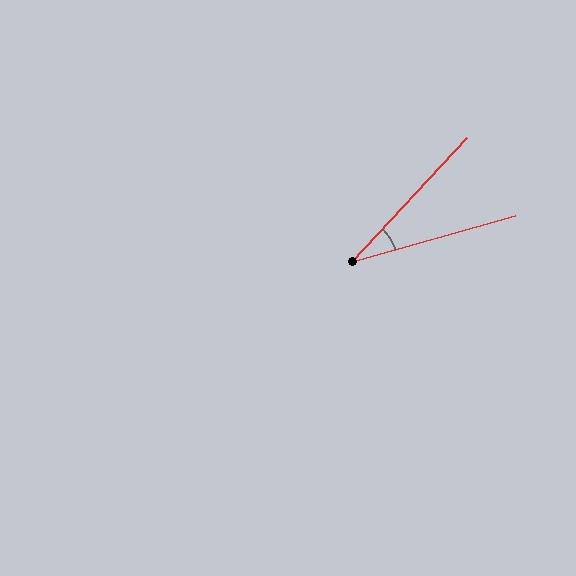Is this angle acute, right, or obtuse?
It is acute.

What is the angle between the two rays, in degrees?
Approximately 31 degrees.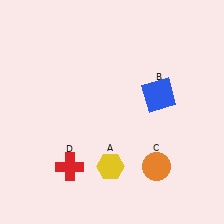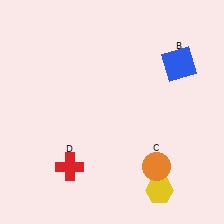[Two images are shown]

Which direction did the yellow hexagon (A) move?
The yellow hexagon (A) moved right.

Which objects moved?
The objects that moved are: the yellow hexagon (A), the blue square (B).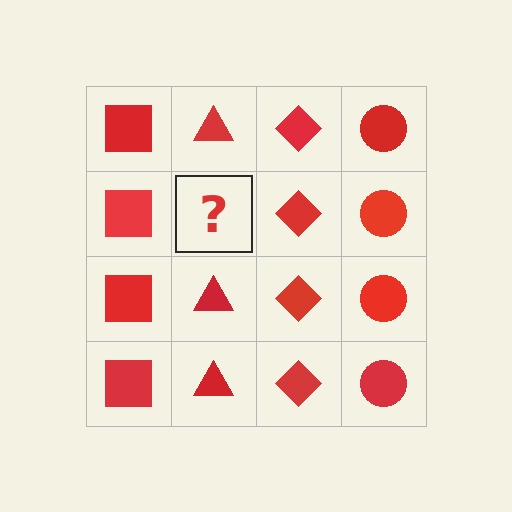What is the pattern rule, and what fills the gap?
The rule is that each column has a consistent shape. The gap should be filled with a red triangle.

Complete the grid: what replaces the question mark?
The question mark should be replaced with a red triangle.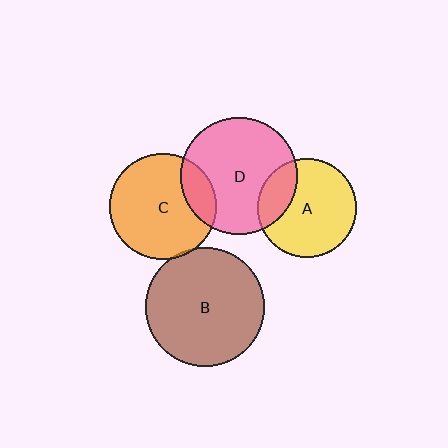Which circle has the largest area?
Circle B (brown).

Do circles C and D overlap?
Yes.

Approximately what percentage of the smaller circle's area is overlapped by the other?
Approximately 15%.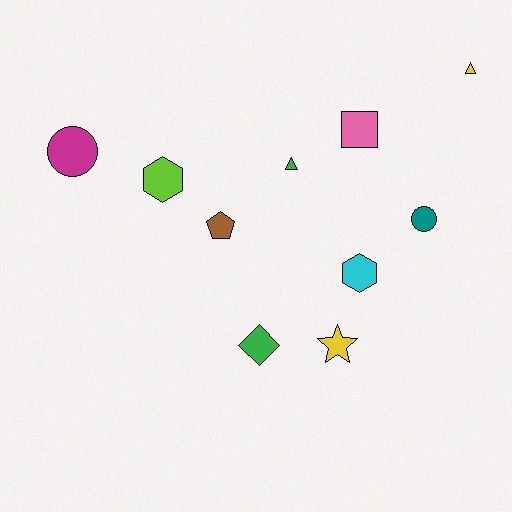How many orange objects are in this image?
There are no orange objects.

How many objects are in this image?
There are 10 objects.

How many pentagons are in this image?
There is 1 pentagon.